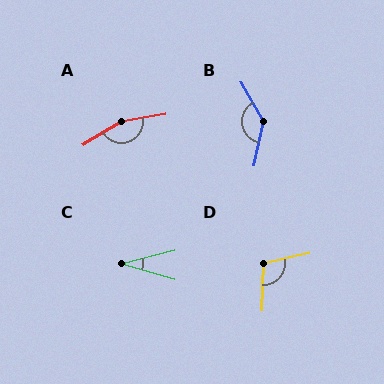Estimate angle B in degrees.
Approximately 138 degrees.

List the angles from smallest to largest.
C (30°), D (105°), B (138°), A (158°).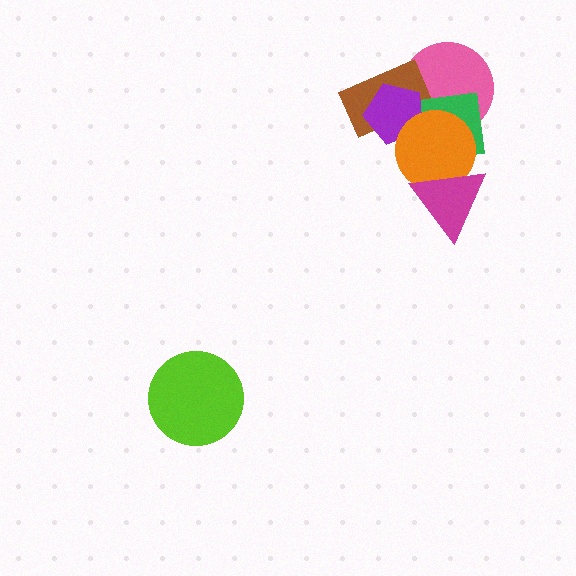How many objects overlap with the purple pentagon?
4 objects overlap with the purple pentagon.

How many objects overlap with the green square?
5 objects overlap with the green square.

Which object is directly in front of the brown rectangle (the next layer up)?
The green square is directly in front of the brown rectangle.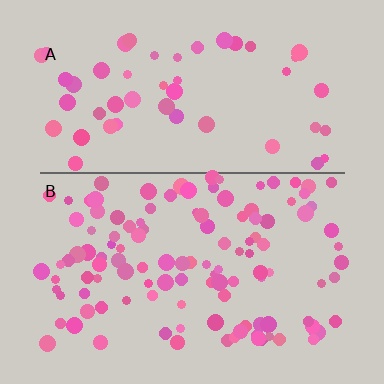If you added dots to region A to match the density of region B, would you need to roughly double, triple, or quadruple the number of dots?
Approximately double.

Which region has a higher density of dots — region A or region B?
B (the bottom).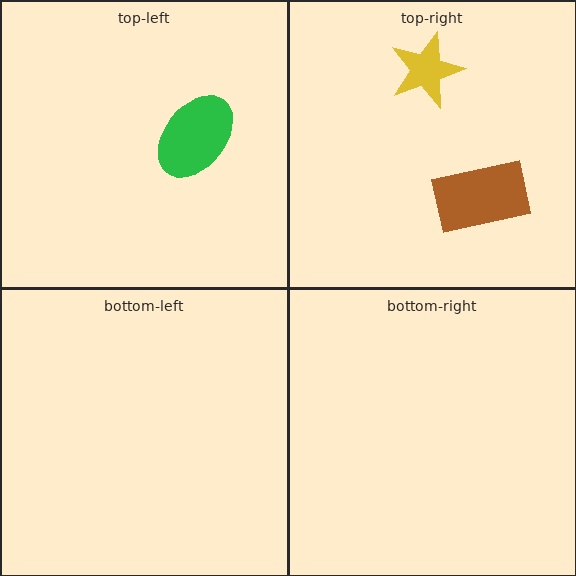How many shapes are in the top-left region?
1.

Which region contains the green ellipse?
The top-left region.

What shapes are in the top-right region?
The brown rectangle, the yellow star.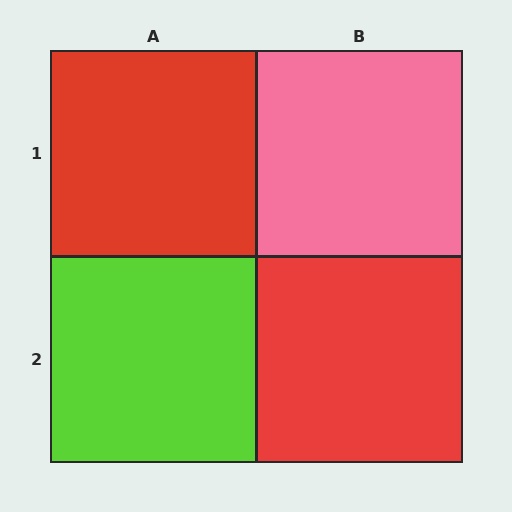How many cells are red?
2 cells are red.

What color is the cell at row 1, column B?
Pink.